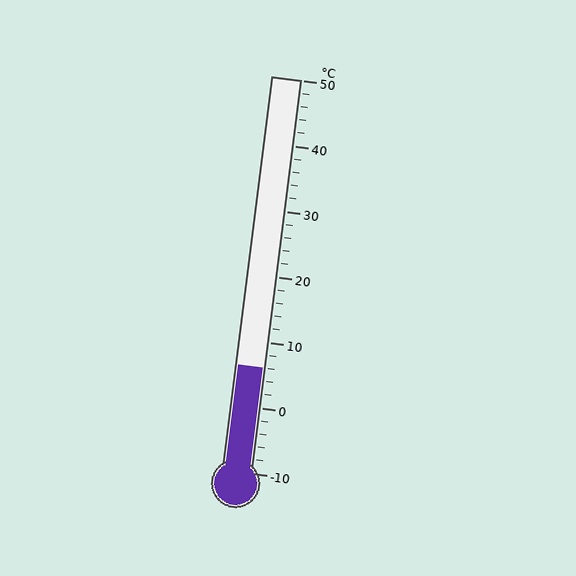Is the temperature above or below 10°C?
The temperature is below 10°C.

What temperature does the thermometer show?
The thermometer shows approximately 6°C.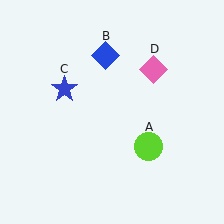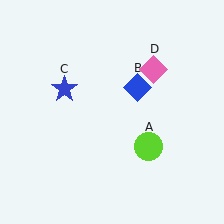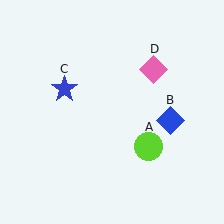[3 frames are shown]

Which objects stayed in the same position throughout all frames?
Lime circle (object A) and blue star (object C) and pink diamond (object D) remained stationary.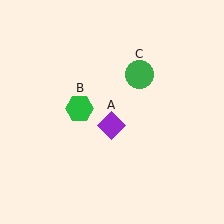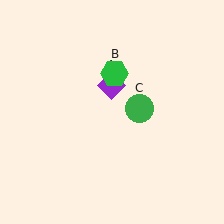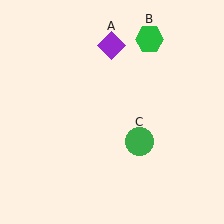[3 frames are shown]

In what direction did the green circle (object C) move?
The green circle (object C) moved down.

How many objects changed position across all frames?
3 objects changed position: purple diamond (object A), green hexagon (object B), green circle (object C).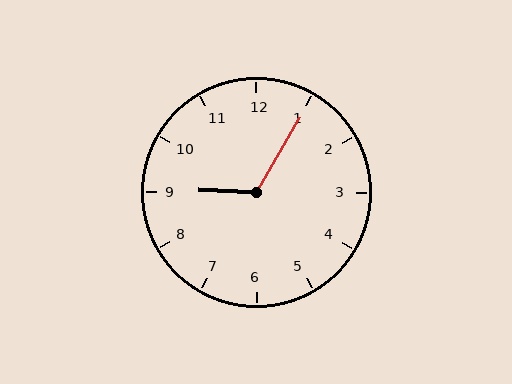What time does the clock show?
9:05.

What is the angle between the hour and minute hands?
Approximately 118 degrees.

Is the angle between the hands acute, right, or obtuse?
It is obtuse.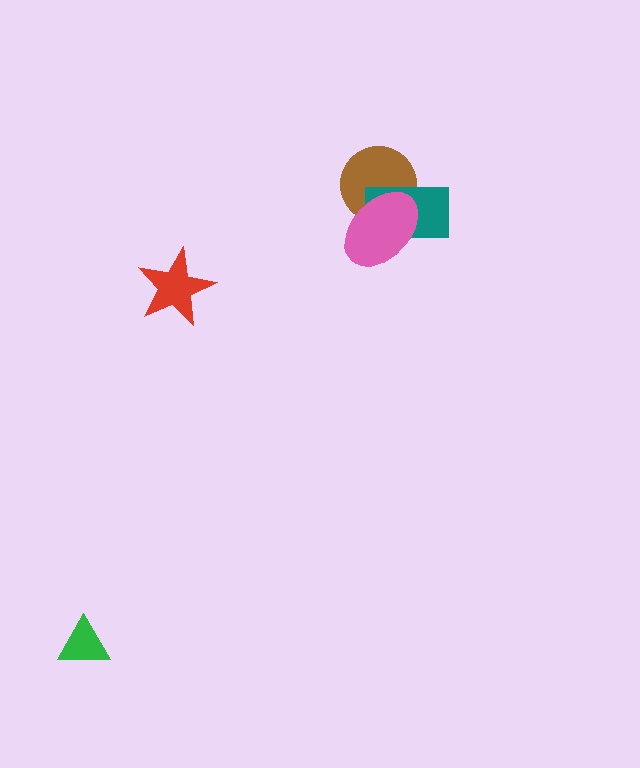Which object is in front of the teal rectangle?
The pink ellipse is in front of the teal rectangle.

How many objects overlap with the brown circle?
2 objects overlap with the brown circle.